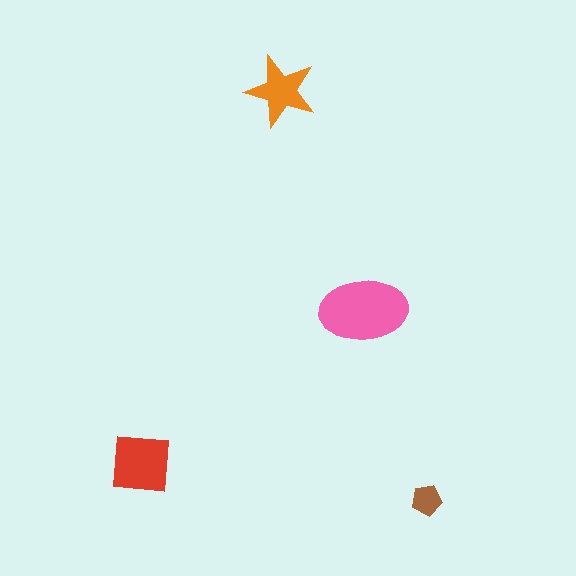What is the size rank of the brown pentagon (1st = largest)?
4th.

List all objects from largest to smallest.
The pink ellipse, the red square, the orange star, the brown pentagon.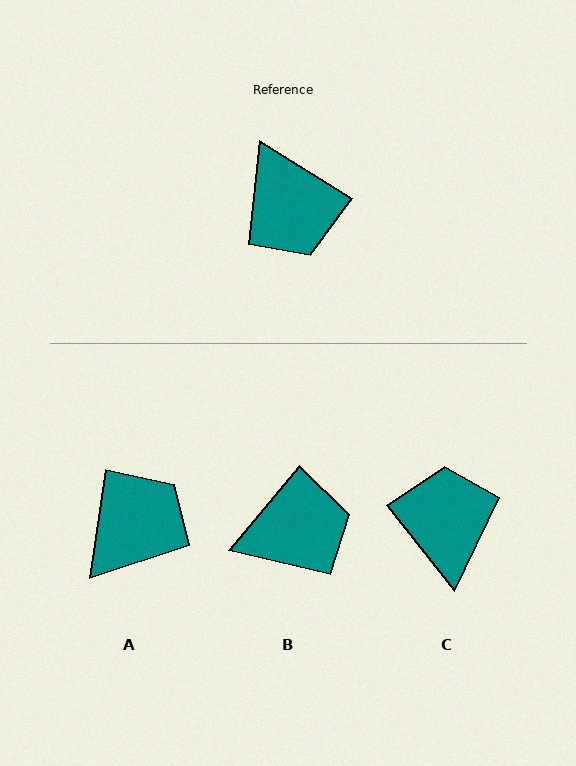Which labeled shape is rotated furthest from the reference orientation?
C, about 161 degrees away.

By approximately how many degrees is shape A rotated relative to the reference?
Approximately 114 degrees counter-clockwise.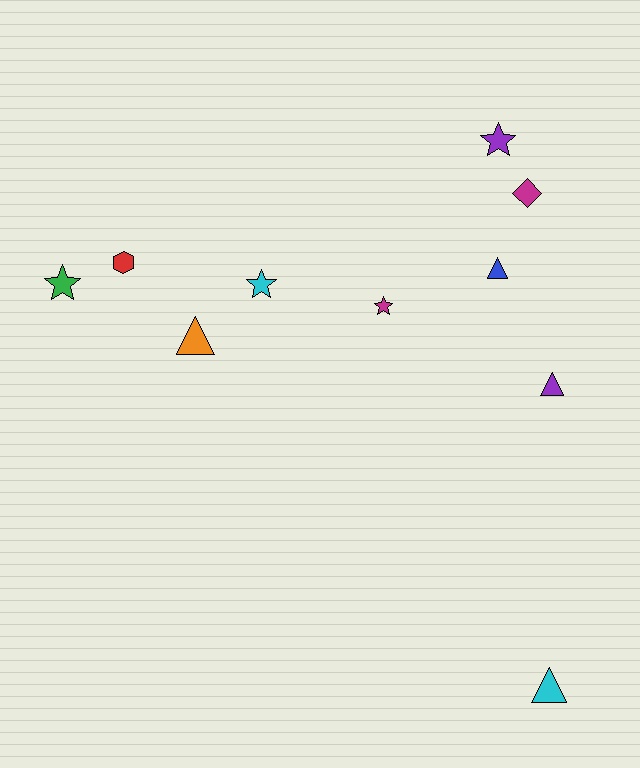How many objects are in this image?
There are 10 objects.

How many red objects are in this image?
There is 1 red object.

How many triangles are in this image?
There are 4 triangles.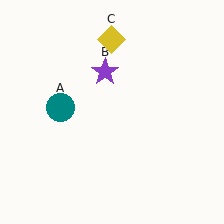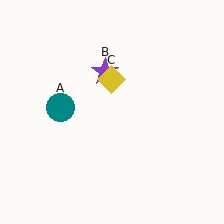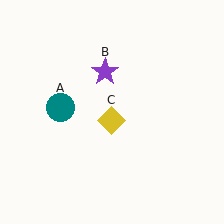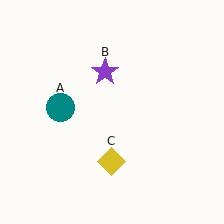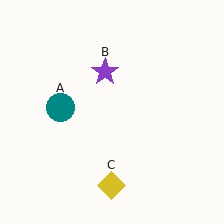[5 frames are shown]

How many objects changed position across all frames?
1 object changed position: yellow diamond (object C).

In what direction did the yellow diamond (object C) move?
The yellow diamond (object C) moved down.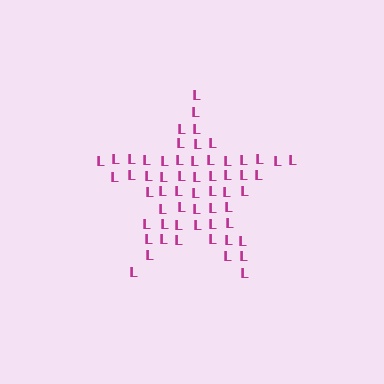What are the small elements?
The small elements are letter L's.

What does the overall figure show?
The overall figure shows a star.